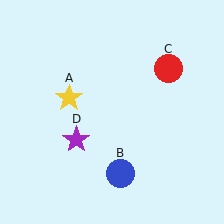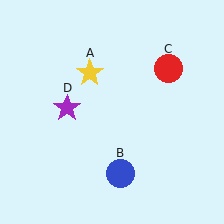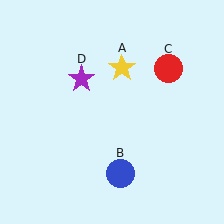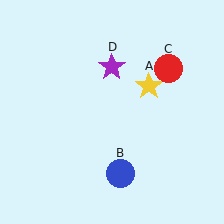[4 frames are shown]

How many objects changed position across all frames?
2 objects changed position: yellow star (object A), purple star (object D).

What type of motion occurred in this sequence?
The yellow star (object A), purple star (object D) rotated clockwise around the center of the scene.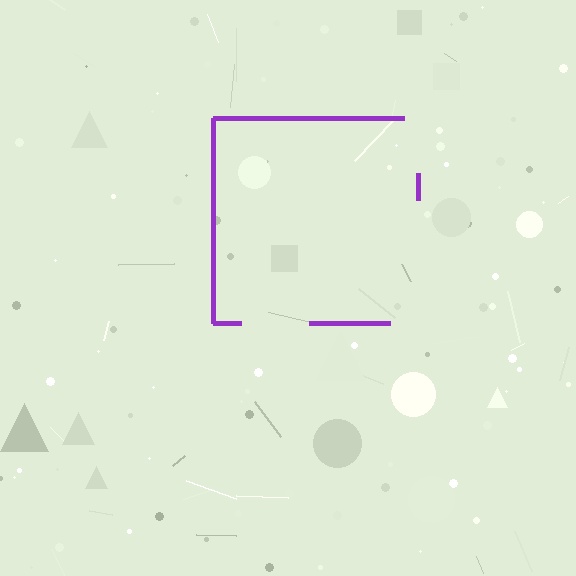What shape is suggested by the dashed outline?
The dashed outline suggests a square.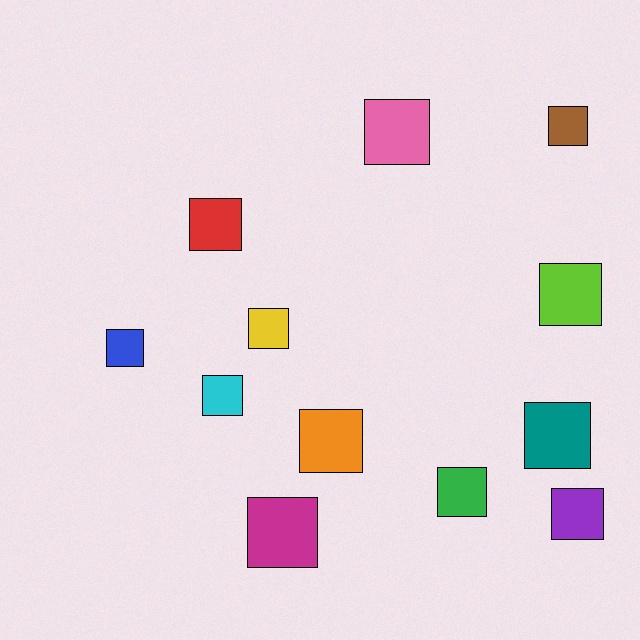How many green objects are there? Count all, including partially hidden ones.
There is 1 green object.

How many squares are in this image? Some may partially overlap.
There are 12 squares.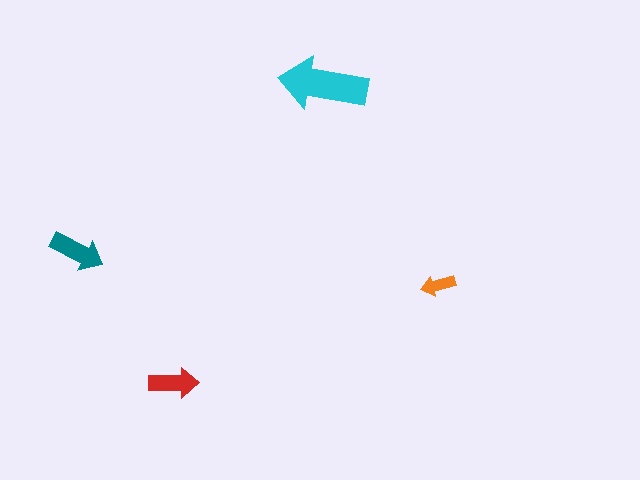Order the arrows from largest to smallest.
the cyan one, the teal one, the red one, the orange one.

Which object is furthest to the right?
The orange arrow is rightmost.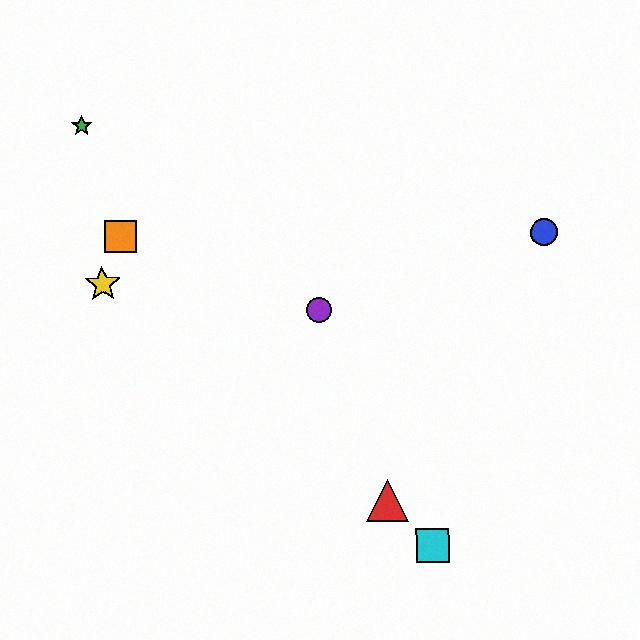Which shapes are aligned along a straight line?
The red triangle, the orange square, the cyan square are aligned along a straight line.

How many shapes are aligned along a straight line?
3 shapes (the red triangle, the orange square, the cyan square) are aligned along a straight line.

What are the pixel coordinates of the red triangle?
The red triangle is at (388, 501).